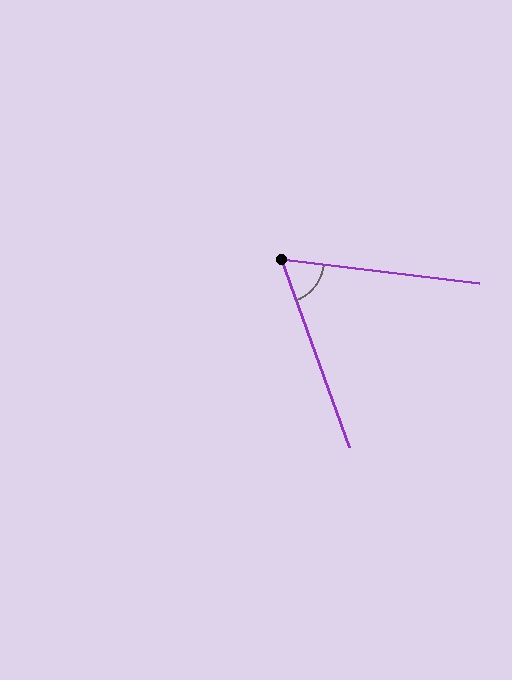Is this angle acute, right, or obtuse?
It is acute.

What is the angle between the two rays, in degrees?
Approximately 63 degrees.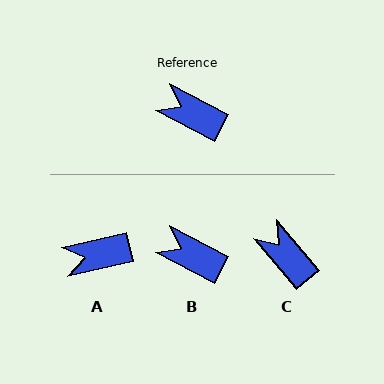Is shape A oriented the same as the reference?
No, it is off by about 41 degrees.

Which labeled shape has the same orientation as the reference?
B.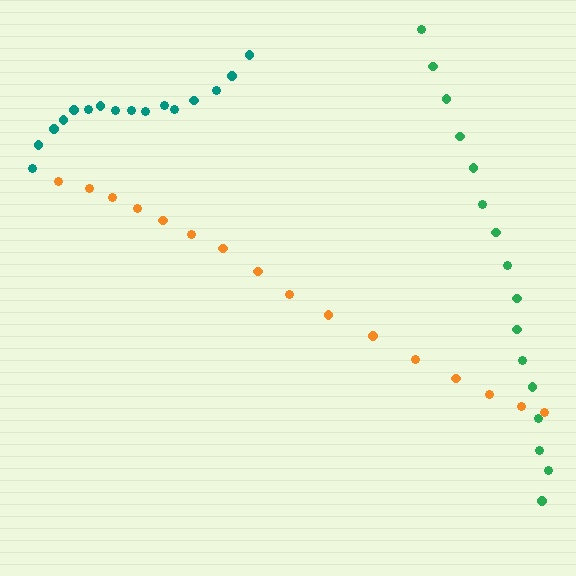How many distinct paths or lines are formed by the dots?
There are 3 distinct paths.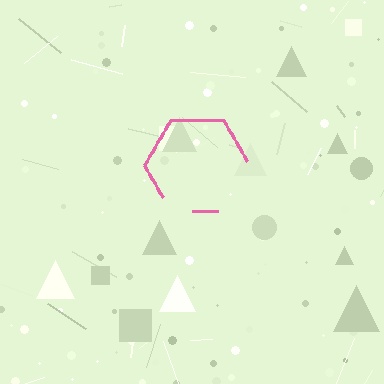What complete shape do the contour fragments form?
The contour fragments form a hexagon.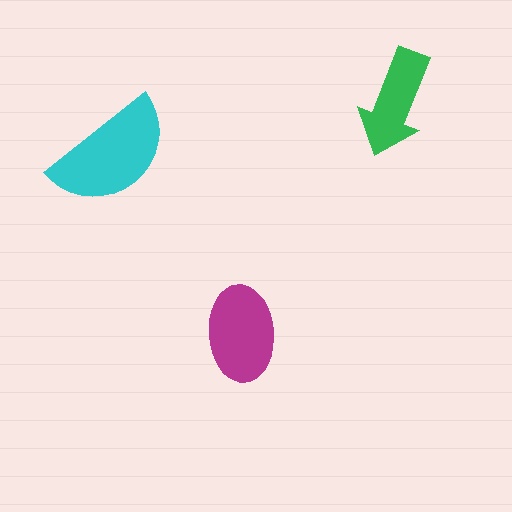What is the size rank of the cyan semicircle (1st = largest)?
1st.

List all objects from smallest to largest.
The green arrow, the magenta ellipse, the cyan semicircle.